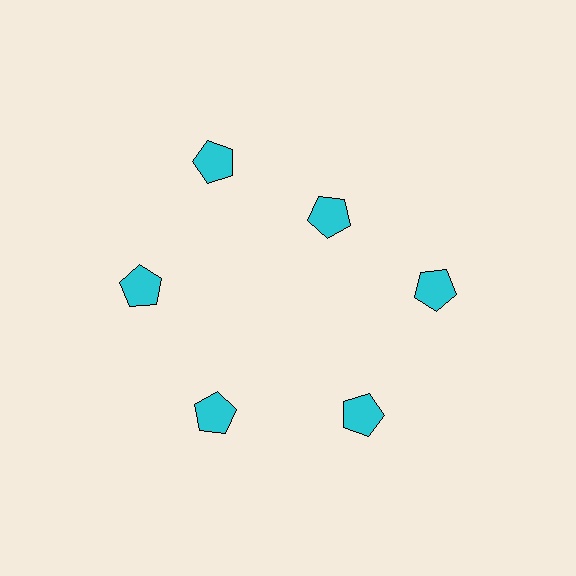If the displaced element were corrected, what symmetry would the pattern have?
It would have 6-fold rotational symmetry — the pattern would map onto itself every 60 degrees.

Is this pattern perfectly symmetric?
No. The 6 cyan pentagons are arranged in a ring, but one element near the 1 o'clock position is pulled inward toward the center, breaking the 6-fold rotational symmetry.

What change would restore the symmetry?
The symmetry would be restored by moving it outward, back onto the ring so that all 6 pentagons sit at equal angles and equal distance from the center.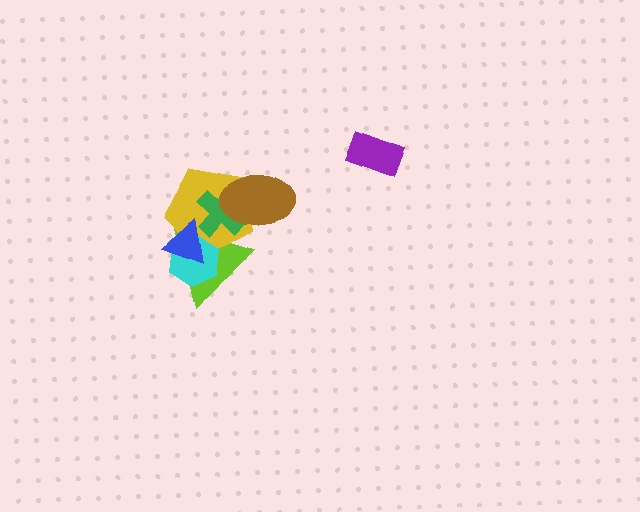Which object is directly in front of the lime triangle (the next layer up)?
The yellow pentagon is directly in front of the lime triangle.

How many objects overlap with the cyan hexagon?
3 objects overlap with the cyan hexagon.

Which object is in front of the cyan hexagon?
The blue triangle is in front of the cyan hexagon.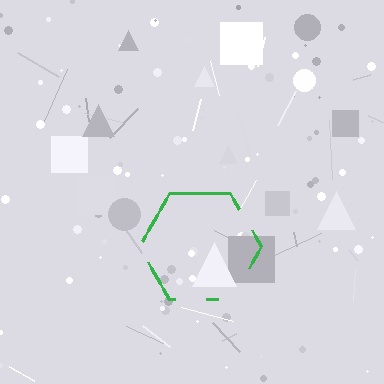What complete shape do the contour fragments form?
The contour fragments form a hexagon.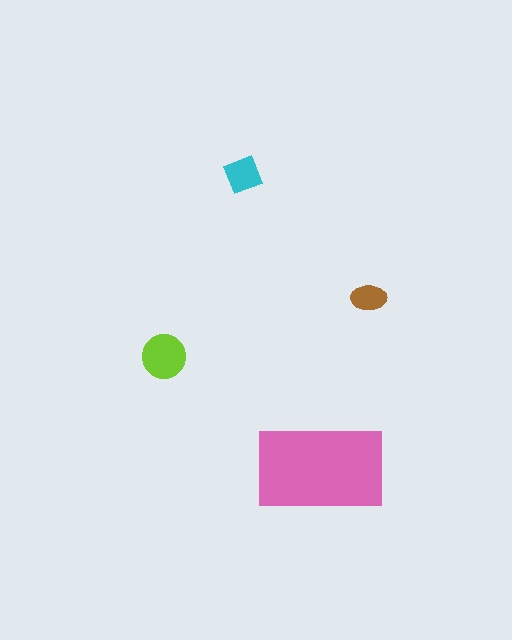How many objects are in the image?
There are 4 objects in the image.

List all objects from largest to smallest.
The pink rectangle, the lime circle, the cyan diamond, the brown ellipse.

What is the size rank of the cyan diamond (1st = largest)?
3rd.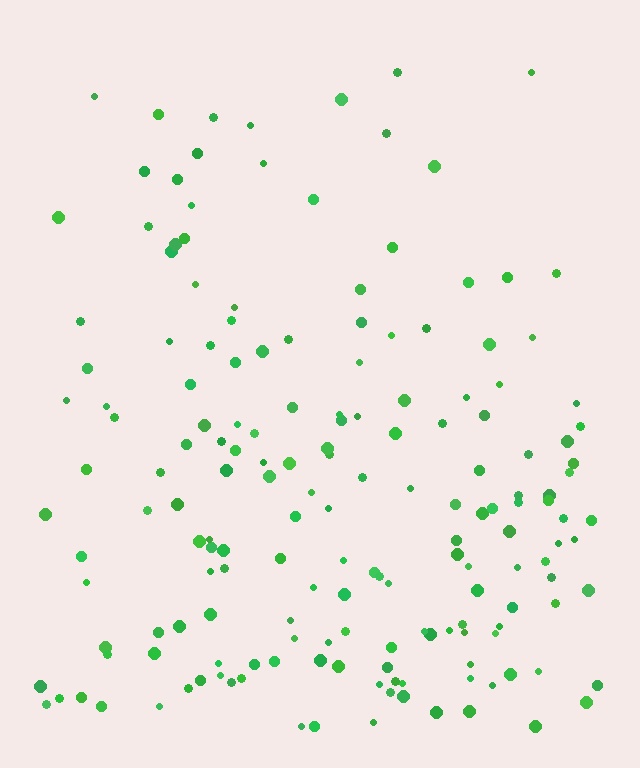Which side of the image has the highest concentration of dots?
The bottom.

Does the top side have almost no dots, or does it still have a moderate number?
Still a moderate number, just noticeably fewer than the bottom.